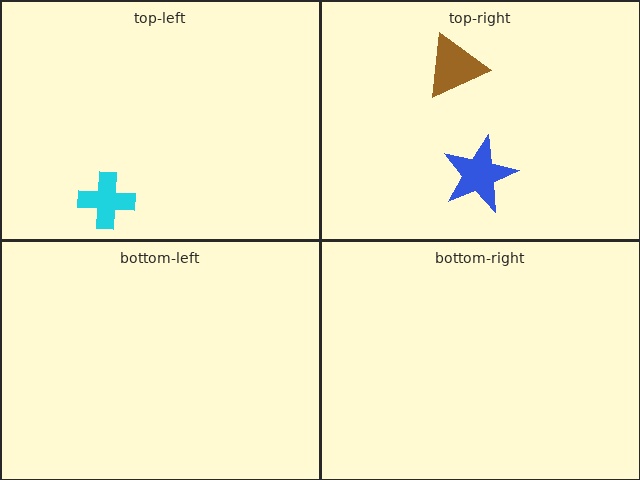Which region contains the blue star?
The top-right region.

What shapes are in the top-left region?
The cyan cross.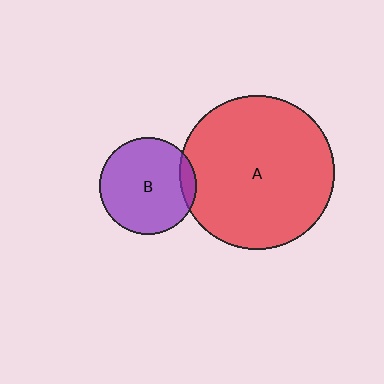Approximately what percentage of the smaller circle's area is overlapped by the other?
Approximately 10%.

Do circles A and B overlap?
Yes.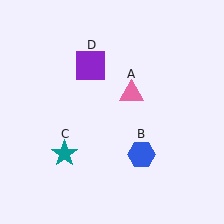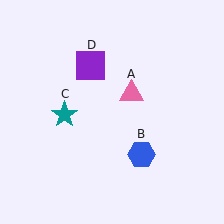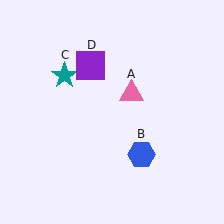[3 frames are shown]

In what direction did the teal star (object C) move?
The teal star (object C) moved up.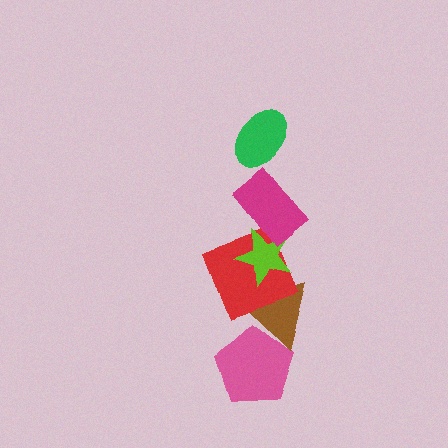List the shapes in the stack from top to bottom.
From top to bottom: the green ellipse, the magenta rectangle, the lime star, the red square, the brown triangle, the pink pentagon.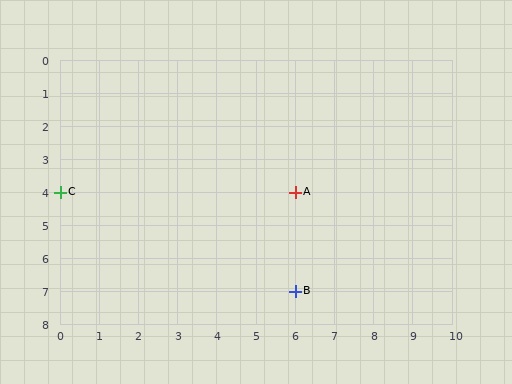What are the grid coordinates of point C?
Point C is at grid coordinates (0, 4).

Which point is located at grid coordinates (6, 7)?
Point B is at (6, 7).